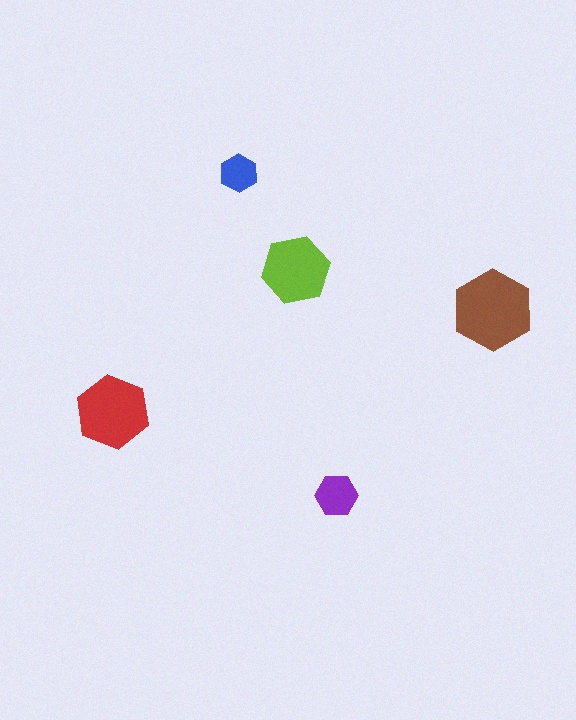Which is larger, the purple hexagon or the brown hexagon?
The brown one.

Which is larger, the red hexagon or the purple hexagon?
The red one.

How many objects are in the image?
There are 5 objects in the image.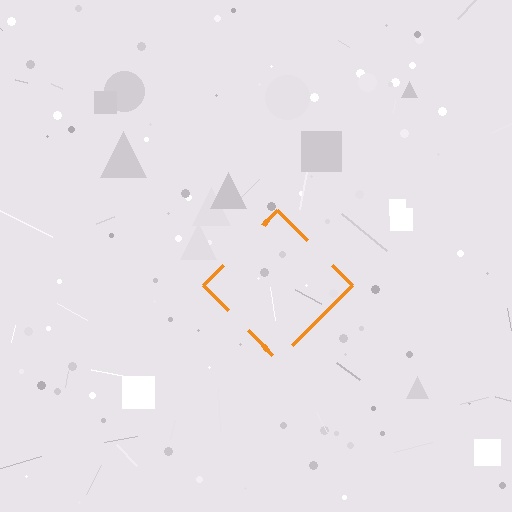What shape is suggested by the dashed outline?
The dashed outline suggests a diamond.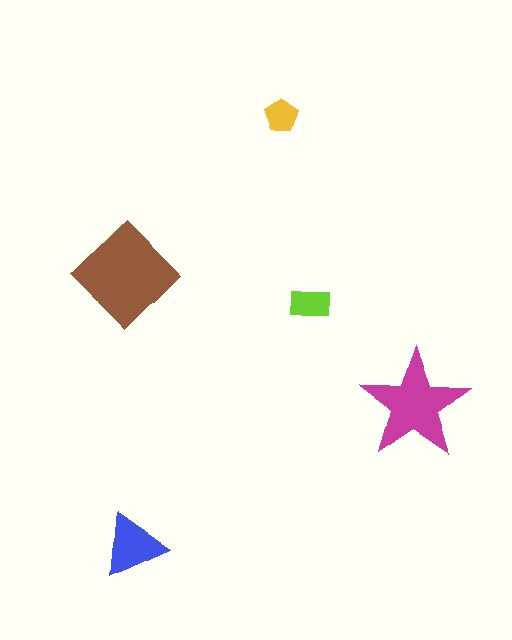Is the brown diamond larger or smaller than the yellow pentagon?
Larger.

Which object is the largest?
The brown diamond.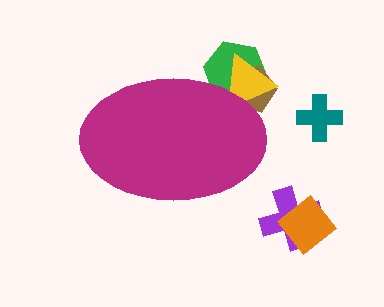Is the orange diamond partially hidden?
No, the orange diamond is fully visible.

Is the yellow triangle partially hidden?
Yes, the yellow triangle is partially hidden behind the magenta ellipse.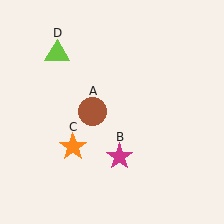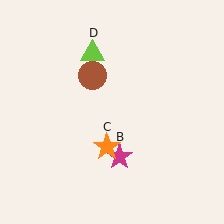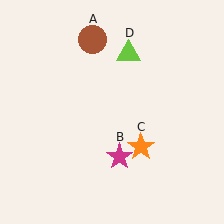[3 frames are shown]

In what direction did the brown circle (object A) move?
The brown circle (object A) moved up.